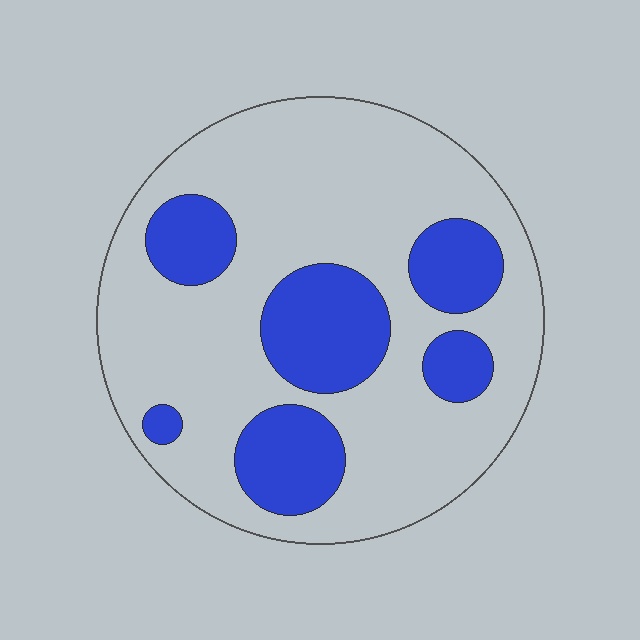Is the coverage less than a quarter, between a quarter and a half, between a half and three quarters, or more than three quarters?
Between a quarter and a half.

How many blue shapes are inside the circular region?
6.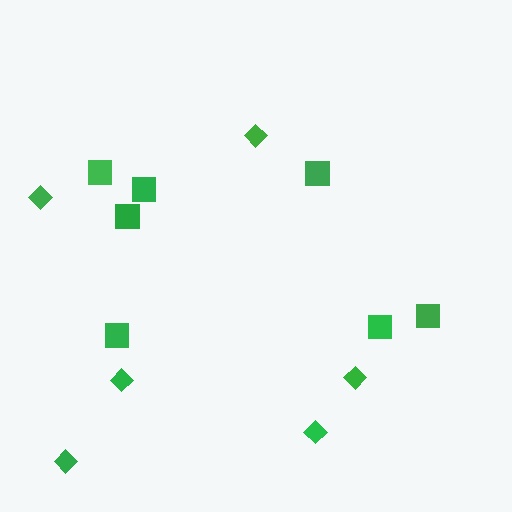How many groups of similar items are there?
There are 2 groups: one group of squares (7) and one group of diamonds (6).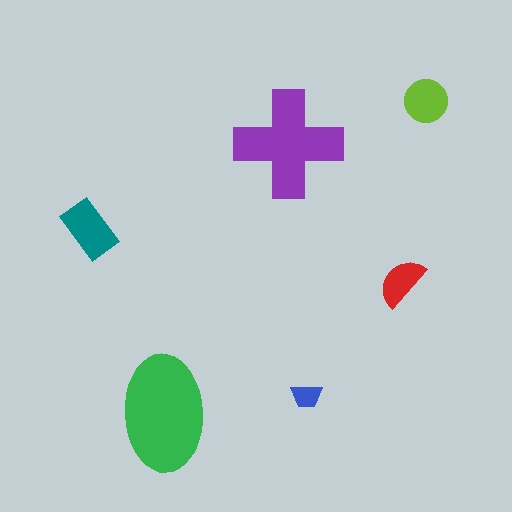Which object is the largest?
The green ellipse.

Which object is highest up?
The lime circle is topmost.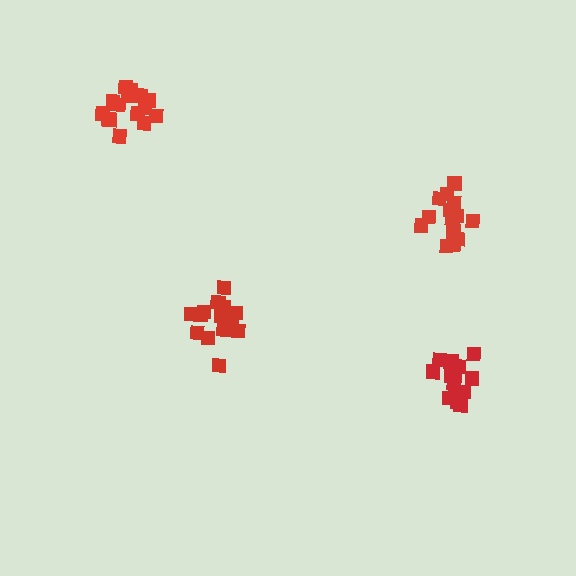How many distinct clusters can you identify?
There are 4 distinct clusters.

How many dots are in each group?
Group 1: 14 dots, Group 2: 14 dots, Group 3: 16 dots, Group 4: 16 dots (60 total).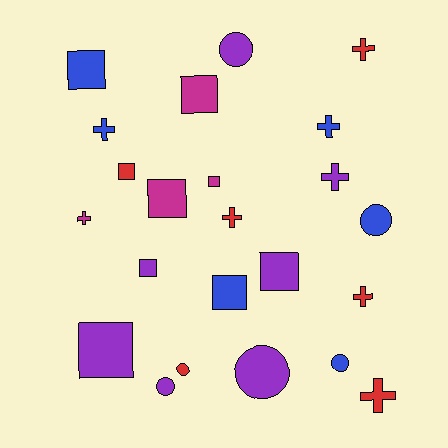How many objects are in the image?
There are 23 objects.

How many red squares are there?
There is 1 red square.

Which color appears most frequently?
Purple, with 7 objects.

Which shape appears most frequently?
Square, with 9 objects.